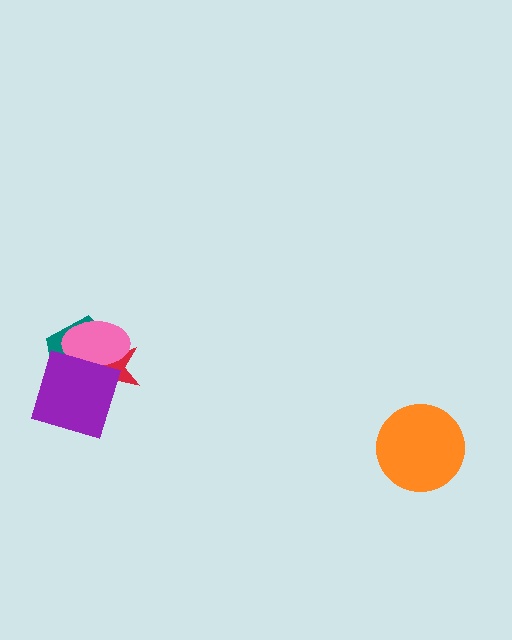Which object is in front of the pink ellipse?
The purple square is in front of the pink ellipse.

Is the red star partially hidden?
Yes, it is partially covered by another shape.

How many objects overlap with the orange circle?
0 objects overlap with the orange circle.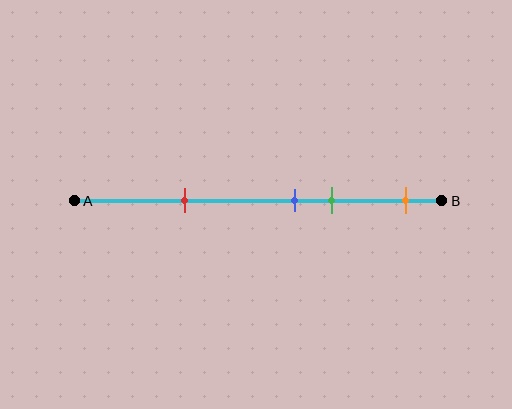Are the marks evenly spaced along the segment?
No, the marks are not evenly spaced.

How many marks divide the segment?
There are 4 marks dividing the segment.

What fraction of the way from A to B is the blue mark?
The blue mark is approximately 60% (0.6) of the way from A to B.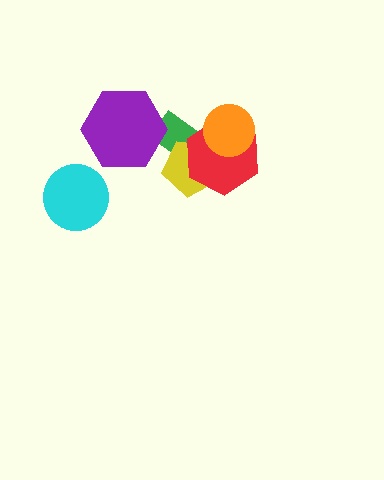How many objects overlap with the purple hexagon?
1 object overlaps with the purple hexagon.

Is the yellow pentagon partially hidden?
Yes, it is partially covered by another shape.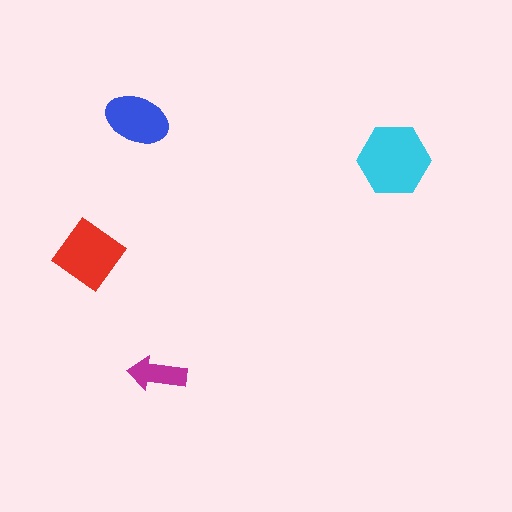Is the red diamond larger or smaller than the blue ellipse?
Larger.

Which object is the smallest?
The magenta arrow.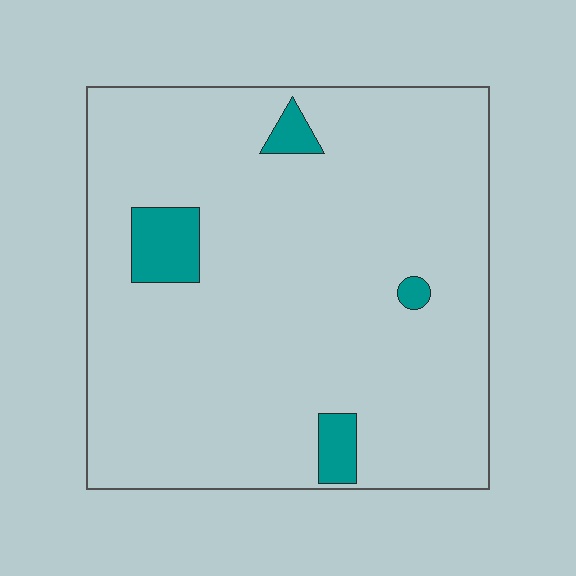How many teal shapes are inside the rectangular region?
4.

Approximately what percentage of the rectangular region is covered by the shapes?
Approximately 5%.